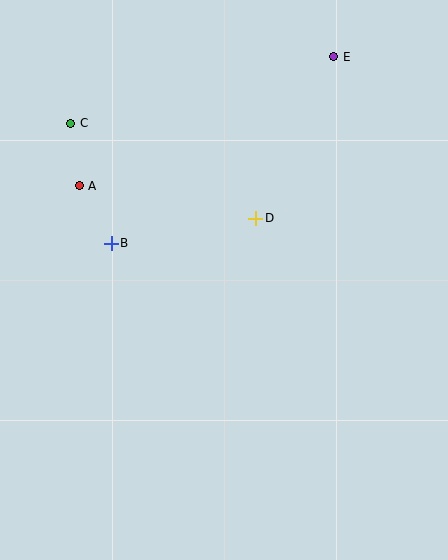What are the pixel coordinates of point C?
Point C is at (71, 123).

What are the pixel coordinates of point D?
Point D is at (256, 218).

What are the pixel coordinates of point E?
Point E is at (334, 57).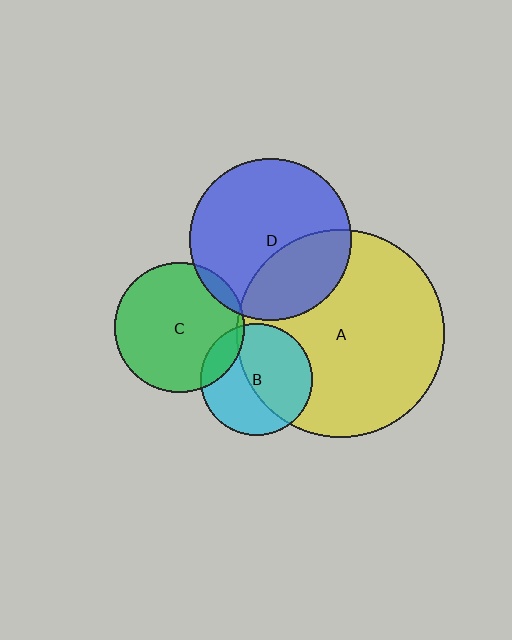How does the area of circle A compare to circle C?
Approximately 2.6 times.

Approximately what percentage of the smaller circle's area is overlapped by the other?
Approximately 15%.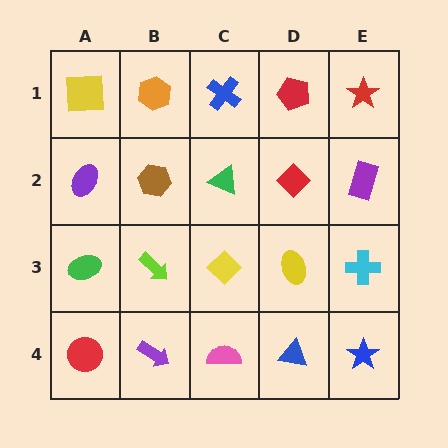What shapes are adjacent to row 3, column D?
A red diamond (row 2, column D), a blue triangle (row 4, column D), a yellow diamond (row 3, column C), a cyan cross (row 3, column E).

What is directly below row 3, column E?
A blue star.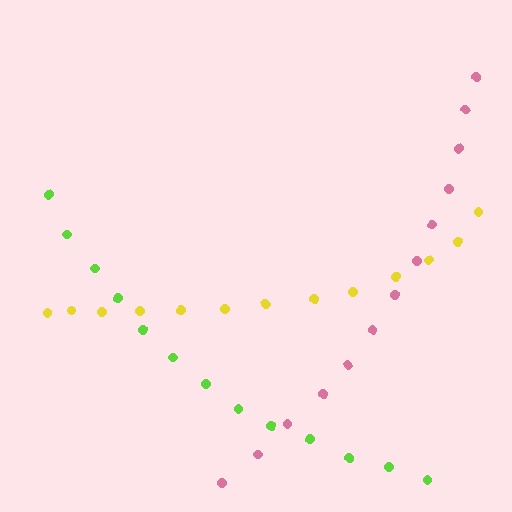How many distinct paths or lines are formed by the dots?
There are 3 distinct paths.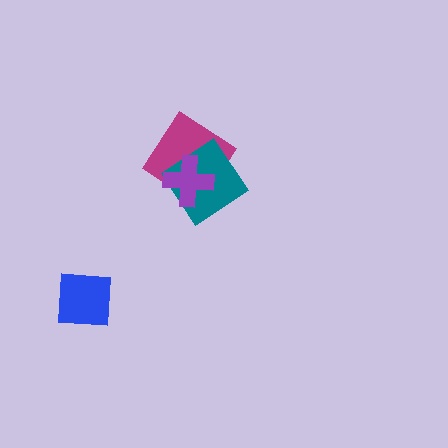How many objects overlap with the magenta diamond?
2 objects overlap with the magenta diamond.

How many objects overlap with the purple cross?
2 objects overlap with the purple cross.